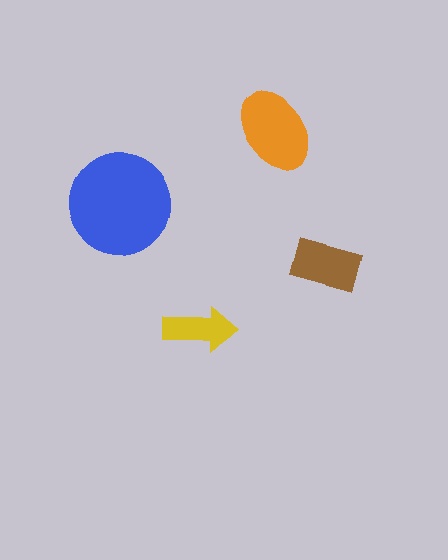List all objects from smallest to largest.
The yellow arrow, the brown rectangle, the orange ellipse, the blue circle.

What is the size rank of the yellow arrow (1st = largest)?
4th.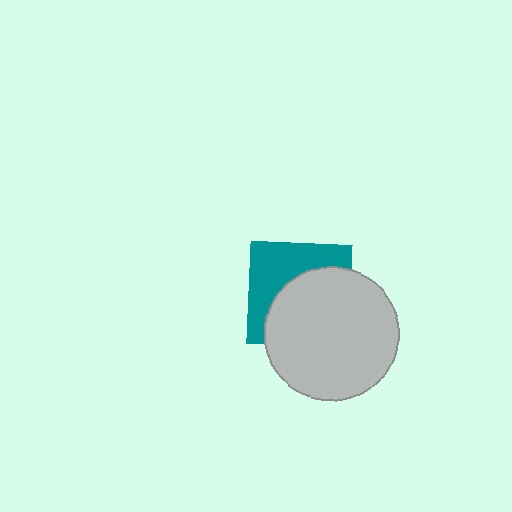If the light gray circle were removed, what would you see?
You would see the complete teal square.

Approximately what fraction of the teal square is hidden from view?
Roughly 56% of the teal square is hidden behind the light gray circle.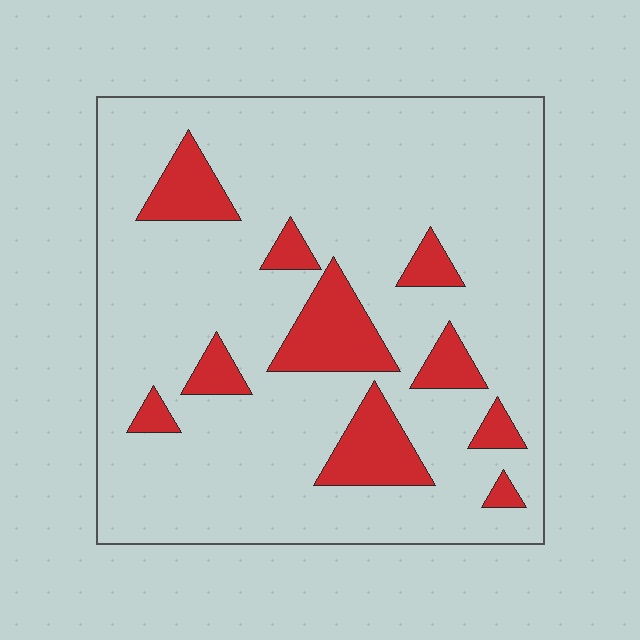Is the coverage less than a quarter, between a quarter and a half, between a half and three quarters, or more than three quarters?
Less than a quarter.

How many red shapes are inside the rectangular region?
10.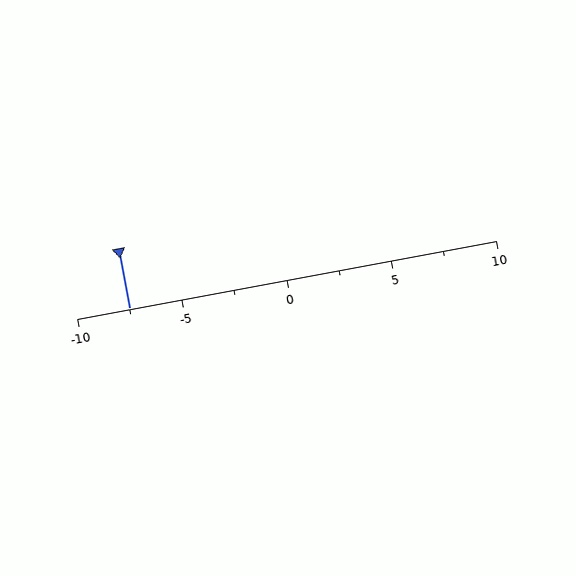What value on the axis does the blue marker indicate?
The marker indicates approximately -7.5.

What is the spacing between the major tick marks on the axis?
The major ticks are spaced 5 apart.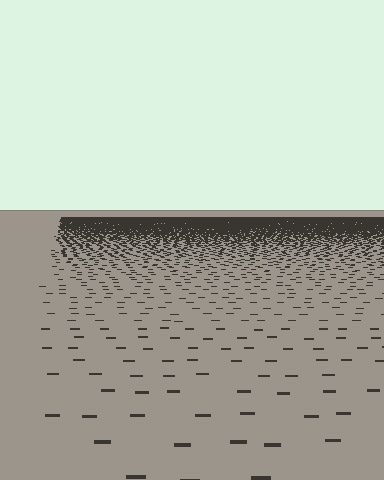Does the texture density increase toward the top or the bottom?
Density increases toward the top.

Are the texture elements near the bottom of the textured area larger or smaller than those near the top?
Larger. Near the bottom, elements are closer to the viewer and appear at a bigger on-screen size.